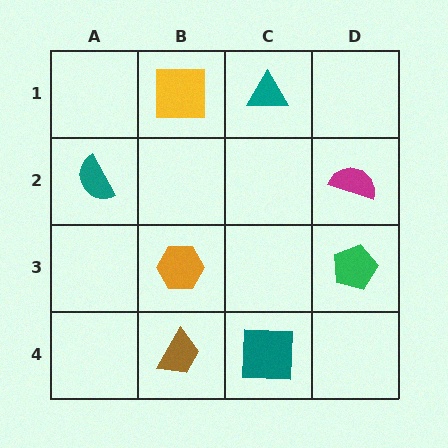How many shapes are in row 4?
2 shapes.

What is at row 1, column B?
A yellow square.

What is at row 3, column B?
An orange hexagon.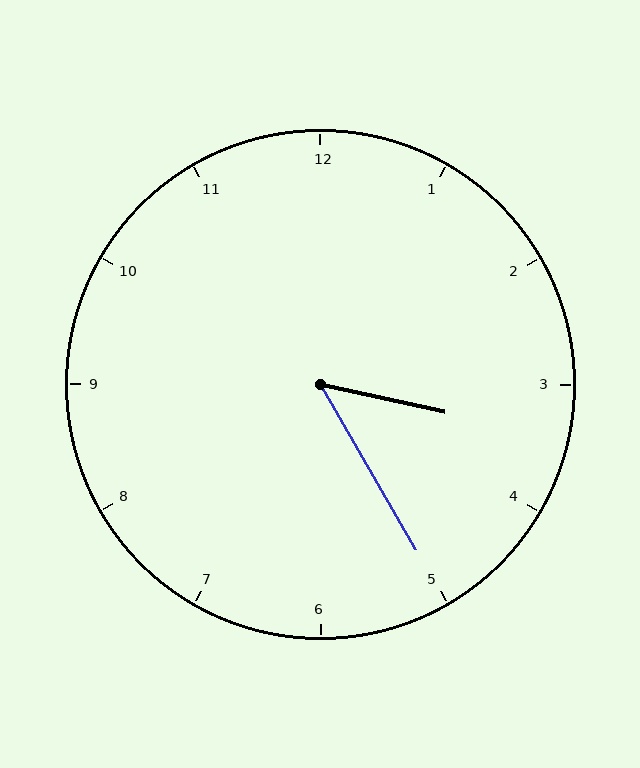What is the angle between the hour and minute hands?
Approximately 48 degrees.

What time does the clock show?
3:25.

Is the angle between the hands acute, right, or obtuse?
It is acute.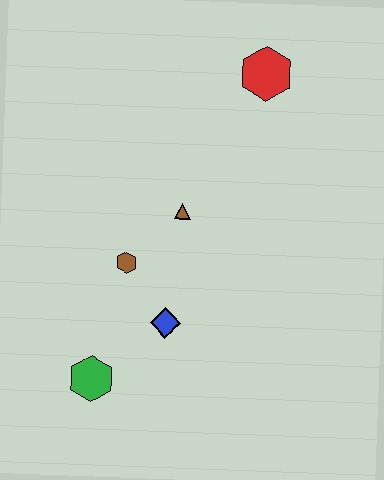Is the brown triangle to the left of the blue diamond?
No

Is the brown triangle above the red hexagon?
No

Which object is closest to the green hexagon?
The blue diamond is closest to the green hexagon.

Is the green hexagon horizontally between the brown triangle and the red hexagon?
No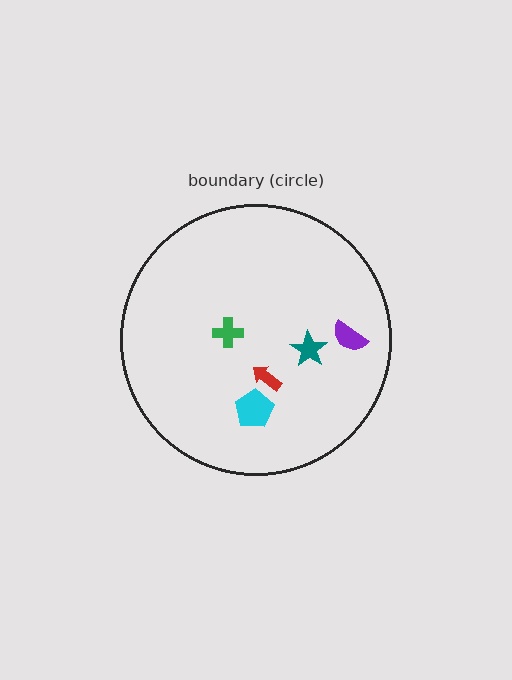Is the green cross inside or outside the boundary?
Inside.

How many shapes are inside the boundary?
5 inside, 0 outside.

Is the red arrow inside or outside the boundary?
Inside.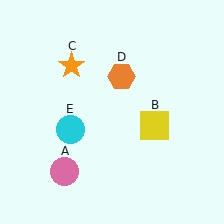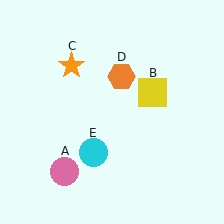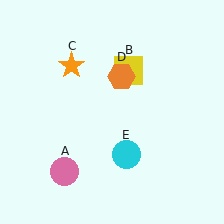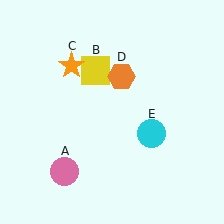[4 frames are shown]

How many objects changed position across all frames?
2 objects changed position: yellow square (object B), cyan circle (object E).